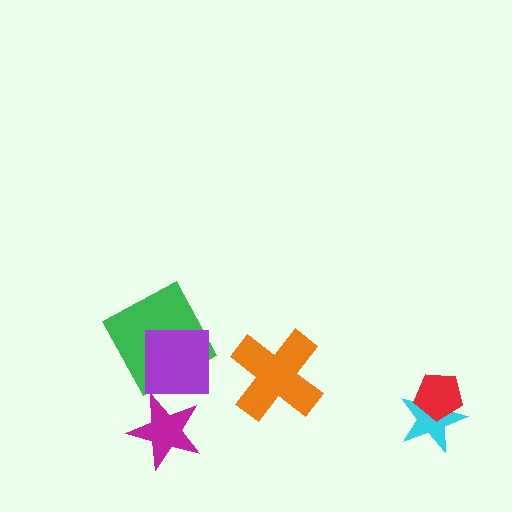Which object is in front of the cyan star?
The red pentagon is in front of the cyan star.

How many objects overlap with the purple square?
1 object overlaps with the purple square.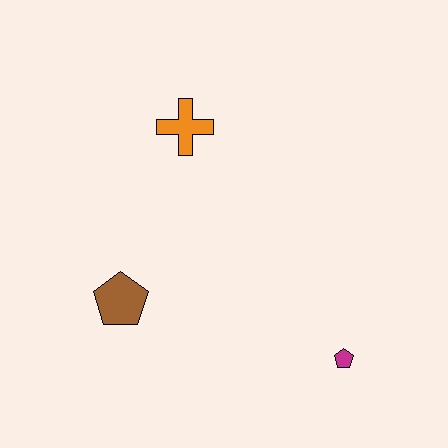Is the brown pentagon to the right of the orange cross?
No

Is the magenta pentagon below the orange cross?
Yes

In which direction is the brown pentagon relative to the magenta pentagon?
The brown pentagon is to the left of the magenta pentagon.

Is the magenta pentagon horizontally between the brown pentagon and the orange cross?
No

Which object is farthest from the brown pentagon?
The magenta pentagon is farthest from the brown pentagon.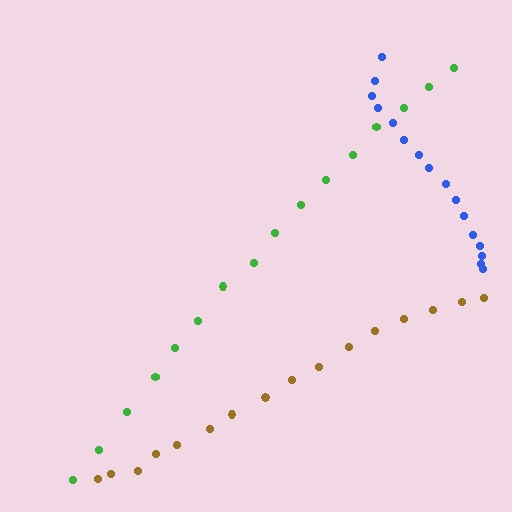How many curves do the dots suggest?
There are 3 distinct paths.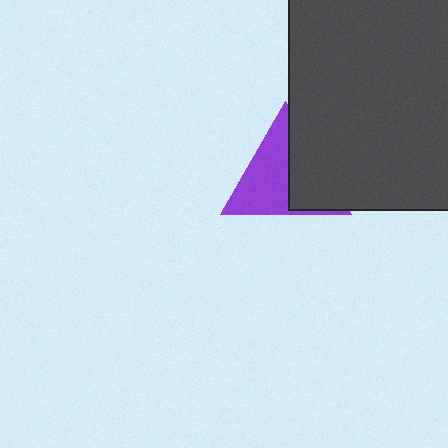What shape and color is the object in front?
The object in front is a dark gray square.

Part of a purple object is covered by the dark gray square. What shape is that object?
It is a triangle.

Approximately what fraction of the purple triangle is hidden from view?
Roughly 44% of the purple triangle is hidden behind the dark gray square.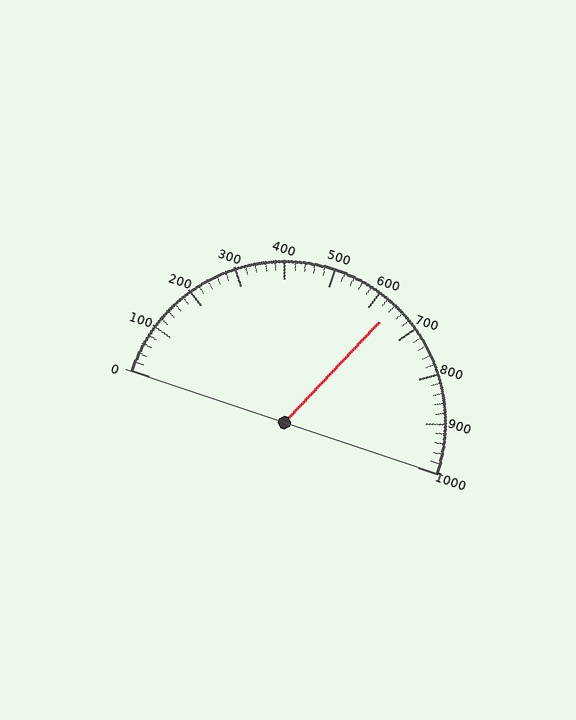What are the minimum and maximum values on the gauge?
The gauge ranges from 0 to 1000.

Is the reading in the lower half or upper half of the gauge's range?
The reading is in the upper half of the range (0 to 1000).